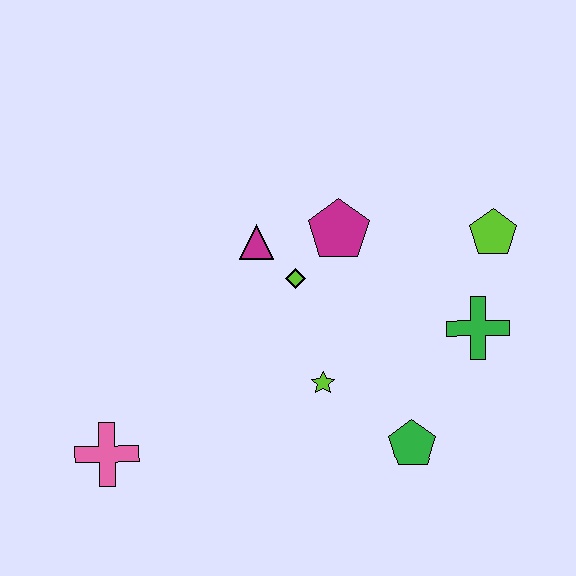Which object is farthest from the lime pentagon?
The pink cross is farthest from the lime pentagon.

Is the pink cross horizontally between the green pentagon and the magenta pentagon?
No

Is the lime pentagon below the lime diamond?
No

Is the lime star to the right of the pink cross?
Yes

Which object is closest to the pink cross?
The lime star is closest to the pink cross.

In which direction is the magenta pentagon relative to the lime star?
The magenta pentagon is above the lime star.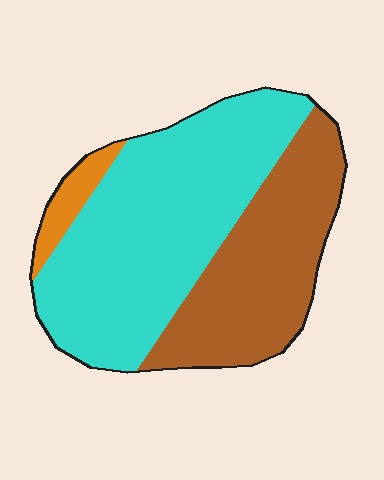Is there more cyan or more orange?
Cyan.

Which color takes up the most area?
Cyan, at roughly 60%.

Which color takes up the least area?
Orange, at roughly 5%.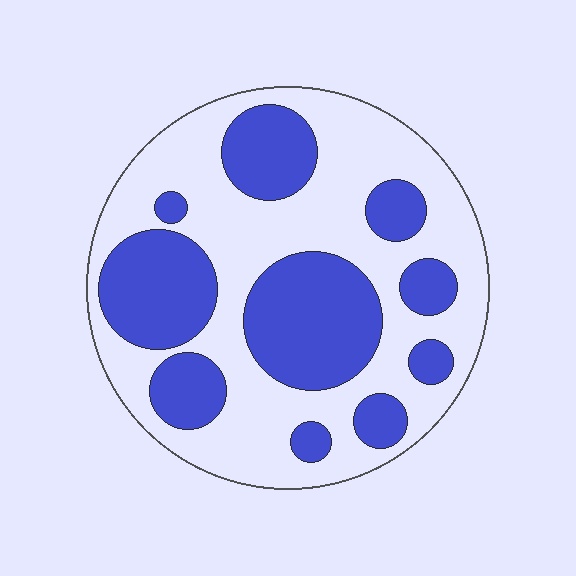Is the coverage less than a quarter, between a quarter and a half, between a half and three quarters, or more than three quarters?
Between a quarter and a half.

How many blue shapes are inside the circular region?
10.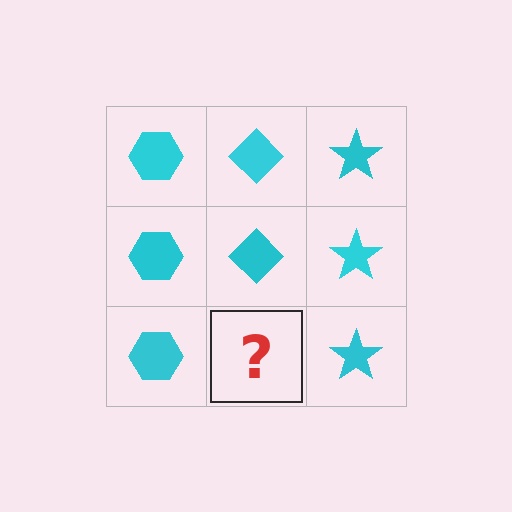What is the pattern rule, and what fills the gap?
The rule is that each column has a consistent shape. The gap should be filled with a cyan diamond.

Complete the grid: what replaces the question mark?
The question mark should be replaced with a cyan diamond.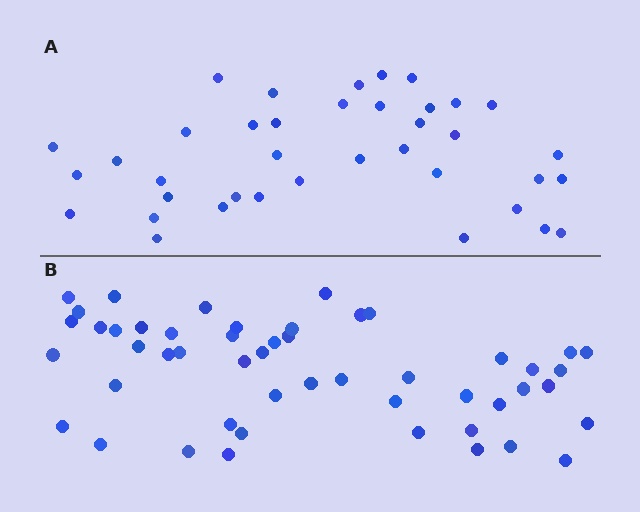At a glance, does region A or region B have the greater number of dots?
Region B (the bottom region) has more dots.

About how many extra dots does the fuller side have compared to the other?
Region B has roughly 12 or so more dots than region A.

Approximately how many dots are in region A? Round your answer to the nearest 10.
About 40 dots. (The exact count is 38, which rounds to 40.)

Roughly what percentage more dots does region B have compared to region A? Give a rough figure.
About 30% more.